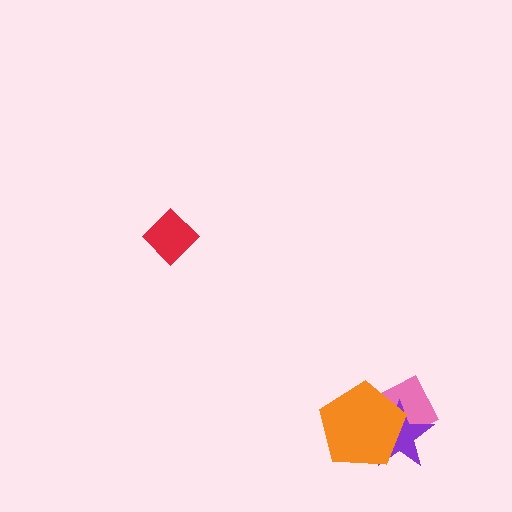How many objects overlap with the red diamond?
0 objects overlap with the red diamond.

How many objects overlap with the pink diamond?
2 objects overlap with the pink diamond.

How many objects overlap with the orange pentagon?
2 objects overlap with the orange pentagon.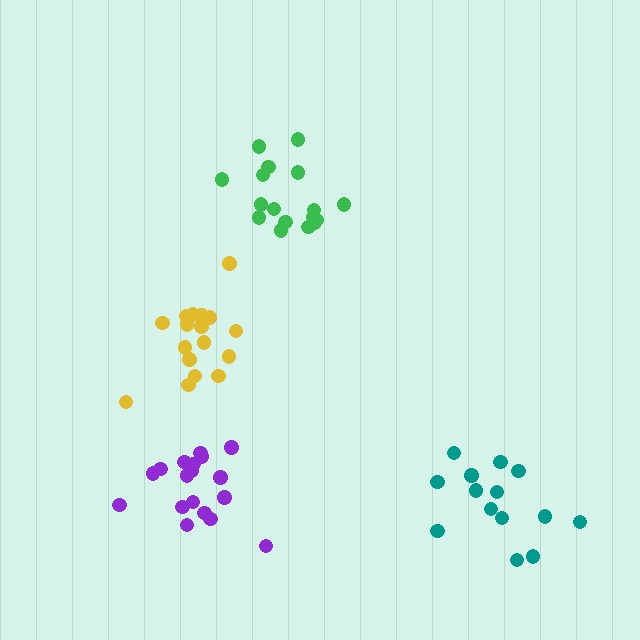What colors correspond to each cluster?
The clusters are colored: purple, yellow, green, teal.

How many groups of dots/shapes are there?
There are 4 groups.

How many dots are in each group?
Group 1: 18 dots, Group 2: 17 dots, Group 3: 17 dots, Group 4: 14 dots (66 total).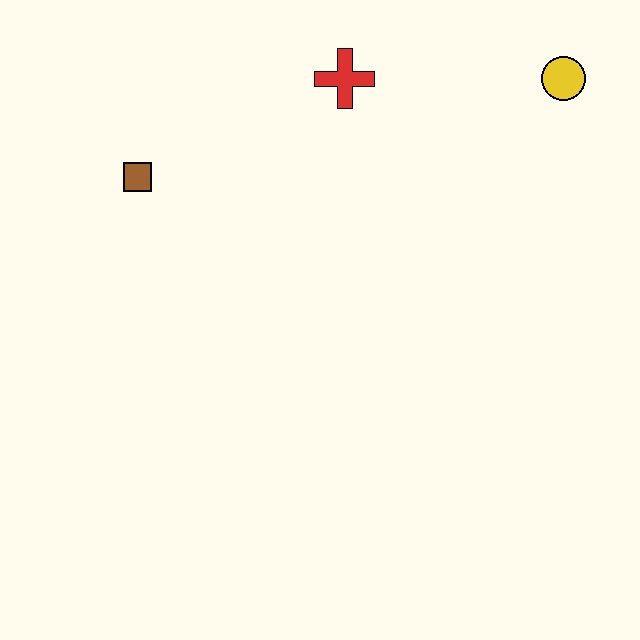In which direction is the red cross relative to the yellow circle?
The red cross is to the left of the yellow circle.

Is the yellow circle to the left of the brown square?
No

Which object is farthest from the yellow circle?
The brown square is farthest from the yellow circle.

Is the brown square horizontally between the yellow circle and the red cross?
No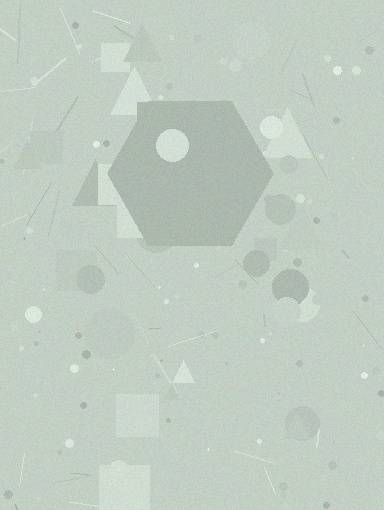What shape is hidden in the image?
A hexagon is hidden in the image.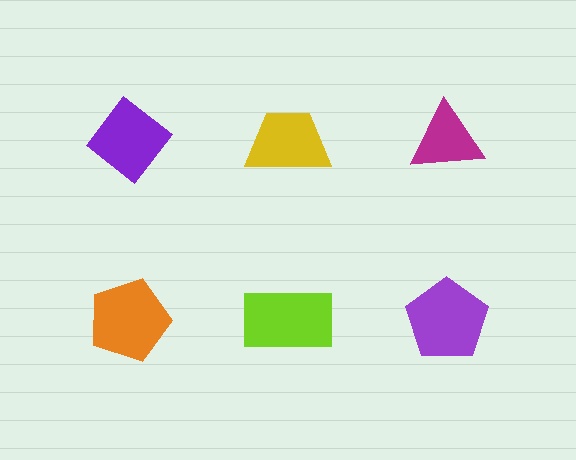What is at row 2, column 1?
An orange pentagon.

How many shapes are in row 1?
3 shapes.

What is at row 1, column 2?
A yellow trapezoid.